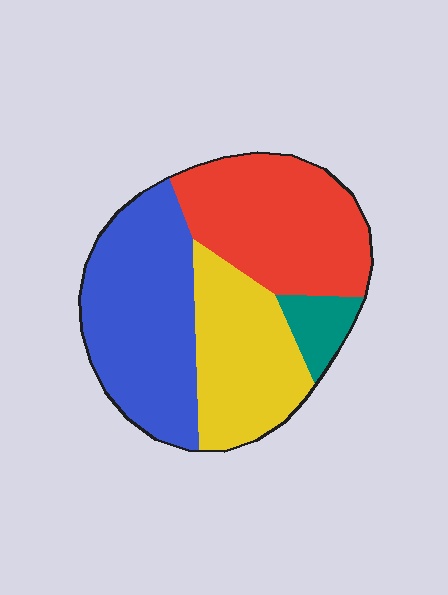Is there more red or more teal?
Red.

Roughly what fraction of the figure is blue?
Blue takes up about three eighths (3/8) of the figure.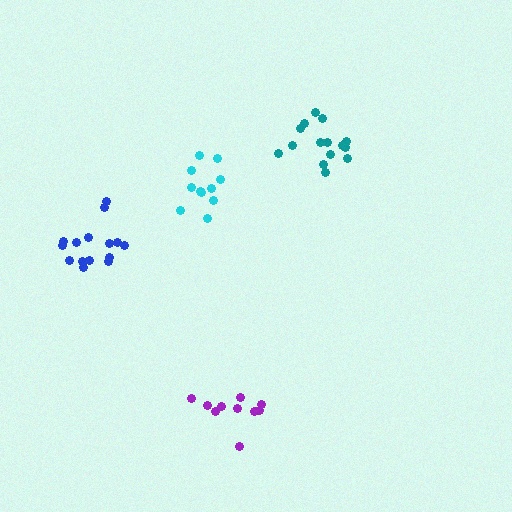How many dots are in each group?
Group 1: 11 dots, Group 2: 10 dots, Group 3: 15 dots, Group 4: 15 dots (51 total).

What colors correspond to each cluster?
The clusters are colored: cyan, purple, teal, blue.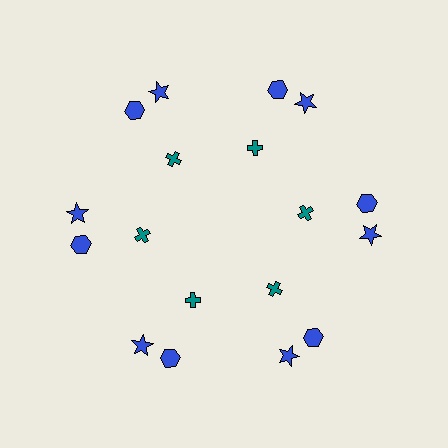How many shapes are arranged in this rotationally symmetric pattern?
There are 18 shapes, arranged in 6 groups of 3.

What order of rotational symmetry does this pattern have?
This pattern has 6-fold rotational symmetry.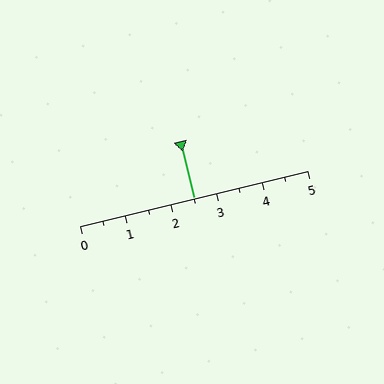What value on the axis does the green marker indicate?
The marker indicates approximately 2.5.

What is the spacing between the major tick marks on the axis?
The major ticks are spaced 1 apart.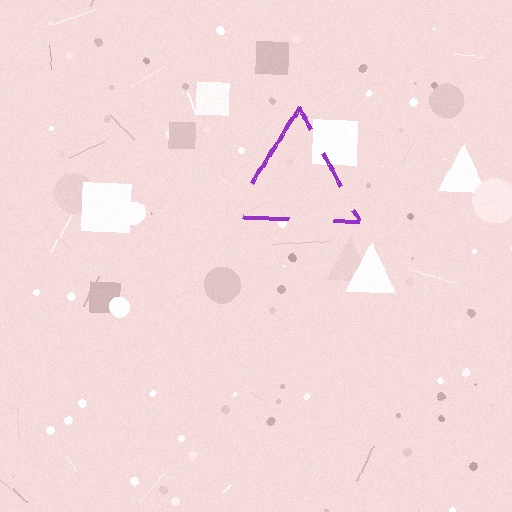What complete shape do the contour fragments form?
The contour fragments form a triangle.